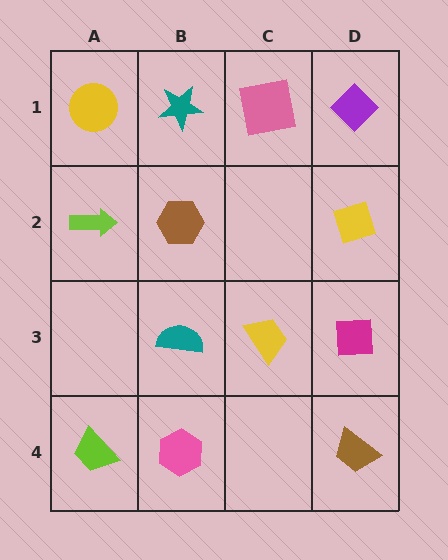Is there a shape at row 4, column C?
No, that cell is empty.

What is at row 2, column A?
A lime arrow.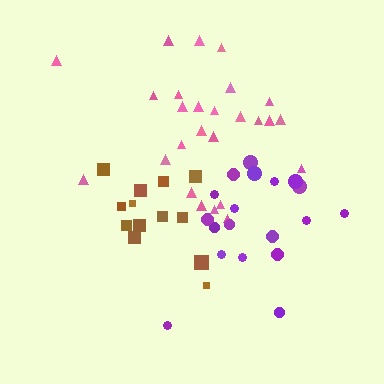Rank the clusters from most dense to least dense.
brown, purple, pink.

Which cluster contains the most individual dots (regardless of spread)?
Pink (26).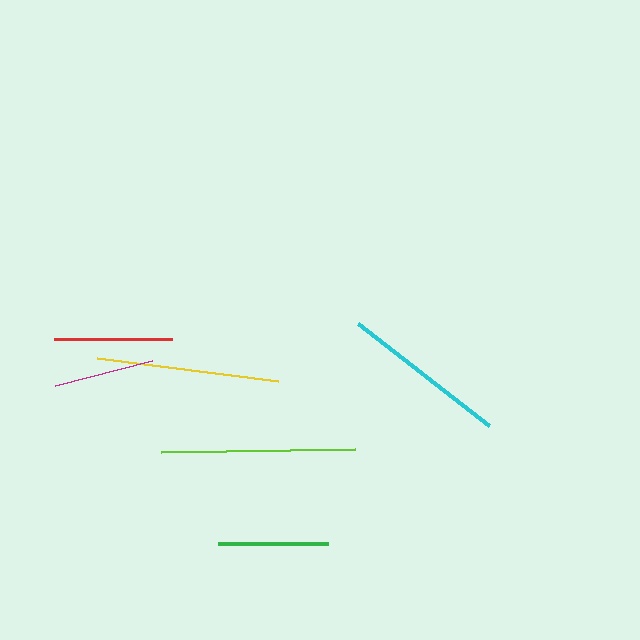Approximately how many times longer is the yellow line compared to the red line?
The yellow line is approximately 1.5 times the length of the red line.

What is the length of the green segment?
The green segment is approximately 110 pixels long.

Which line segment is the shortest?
The magenta line is the shortest at approximately 100 pixels.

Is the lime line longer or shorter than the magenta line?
The lime line is longer than the magenta line.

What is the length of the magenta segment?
The magenta segment is approximately 100 pixels long.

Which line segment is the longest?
The lime line is the longest at approximately 193 pixels.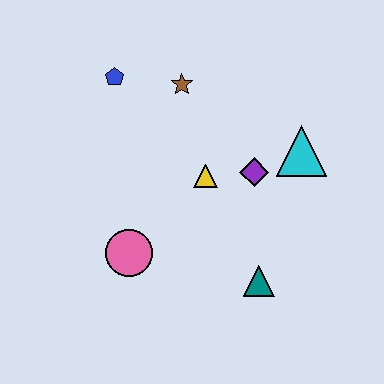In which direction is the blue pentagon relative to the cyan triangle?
The blue pentagon is to the left of the cyan triangle.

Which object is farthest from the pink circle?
The cyan triangle is farthest from the pink circle.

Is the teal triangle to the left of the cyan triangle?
Yes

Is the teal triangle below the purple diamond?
Yes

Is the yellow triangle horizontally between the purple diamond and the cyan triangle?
No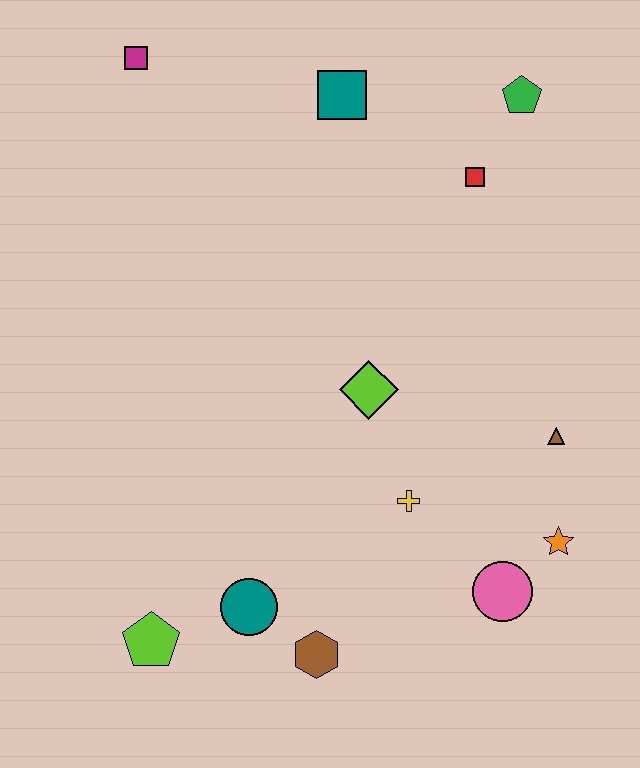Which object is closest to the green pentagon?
The red square is closest to the green pentagon.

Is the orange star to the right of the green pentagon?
Yes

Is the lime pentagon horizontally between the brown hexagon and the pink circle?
No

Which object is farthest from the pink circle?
The magenta square is farthest from the pink circle.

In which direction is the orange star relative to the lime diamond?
The orange star is to the right of the lime diamond.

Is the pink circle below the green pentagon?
Yes